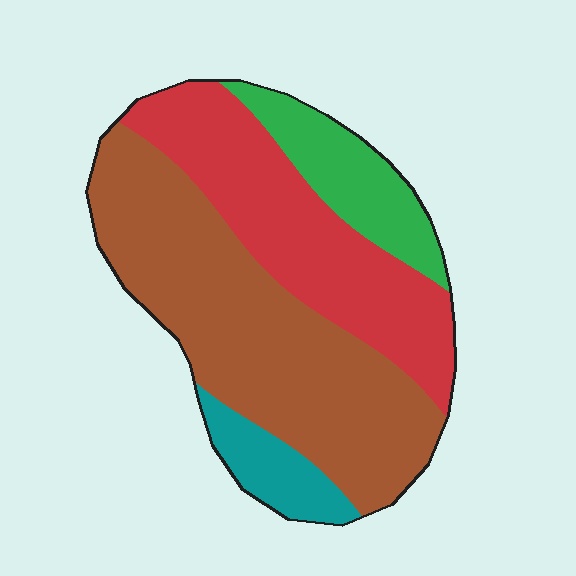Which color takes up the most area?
Brown, at roughly 45%.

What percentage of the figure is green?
Green takes up about one eighth (1/8) of the figure.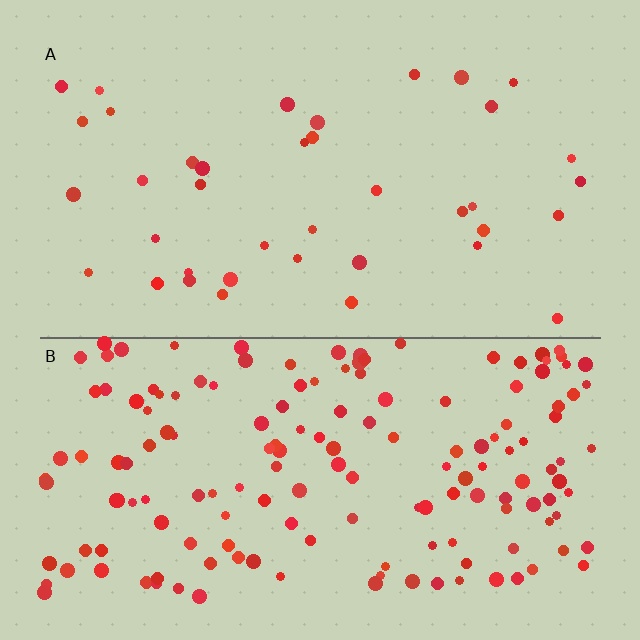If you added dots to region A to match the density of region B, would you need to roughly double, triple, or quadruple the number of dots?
Approximately quadruple.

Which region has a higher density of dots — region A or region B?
B (the bottom).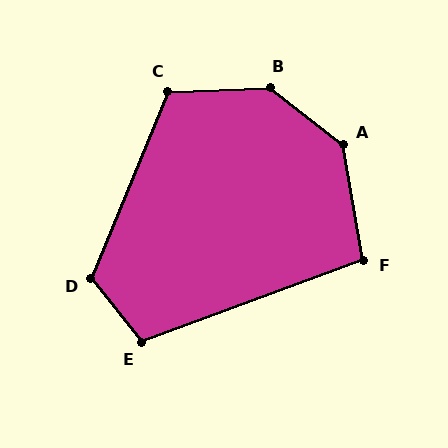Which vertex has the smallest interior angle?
F, at approximately 101 degrees.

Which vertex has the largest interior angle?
B, at approximately 140 degrees.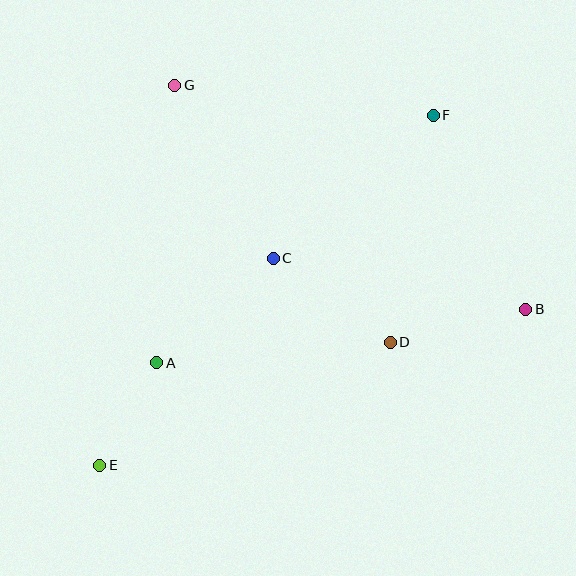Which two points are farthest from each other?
Points E and F are farthest from each other.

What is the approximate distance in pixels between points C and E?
The distance between C and E is approximately 270 pixels.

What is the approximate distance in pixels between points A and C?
The distance between A and C is approximately 157 pixels.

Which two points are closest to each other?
Points A and E are closest to each other.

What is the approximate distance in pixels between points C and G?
The distance between C and G is approximately 199 pixels.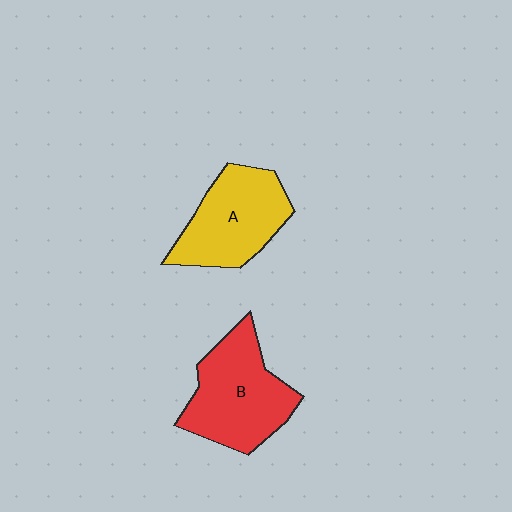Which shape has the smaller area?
Shape A (yellow).